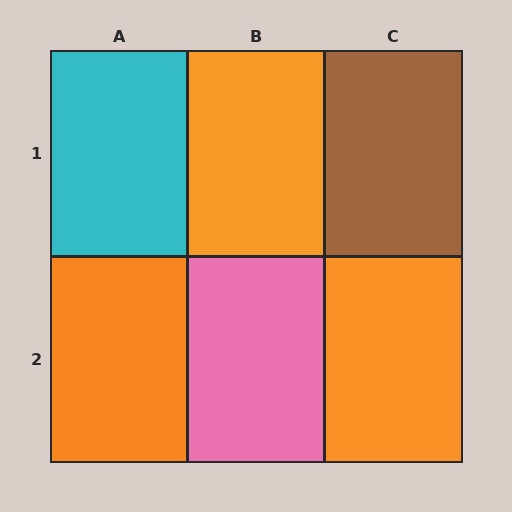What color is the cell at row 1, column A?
Cyan.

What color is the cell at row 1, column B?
Orange.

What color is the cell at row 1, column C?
Brown.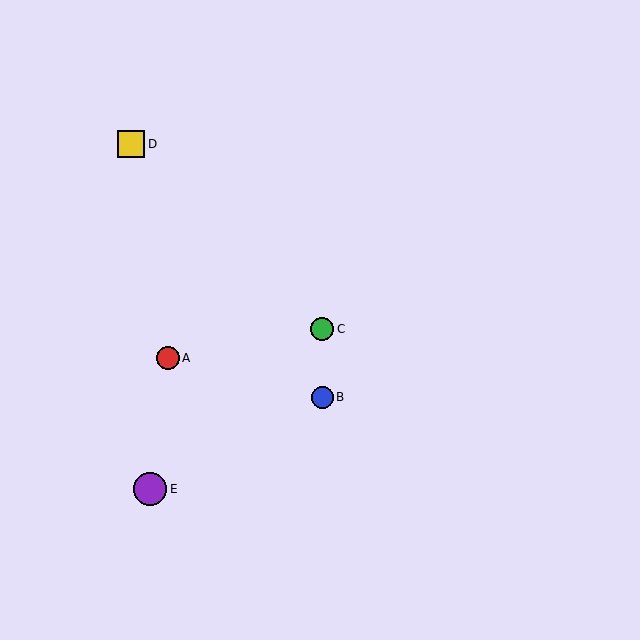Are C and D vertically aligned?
No, C is at x≈322 and D is at x≈131.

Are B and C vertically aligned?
Yes, both are at x≈322.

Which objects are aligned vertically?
Objects B, C are aligned vertically.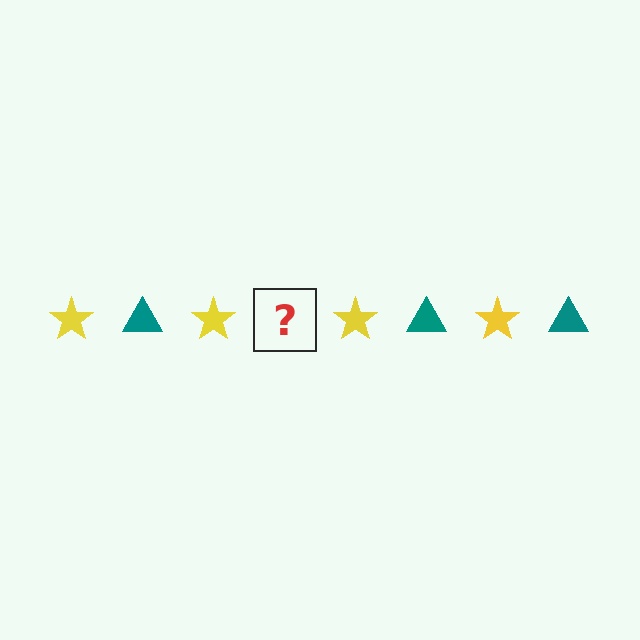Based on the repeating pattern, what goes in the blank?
The blank should be a teal triangle.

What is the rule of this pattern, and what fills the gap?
The rule is that the pattern alternates between yellow star and teal triangle. The gap should be filled with a teal triangle.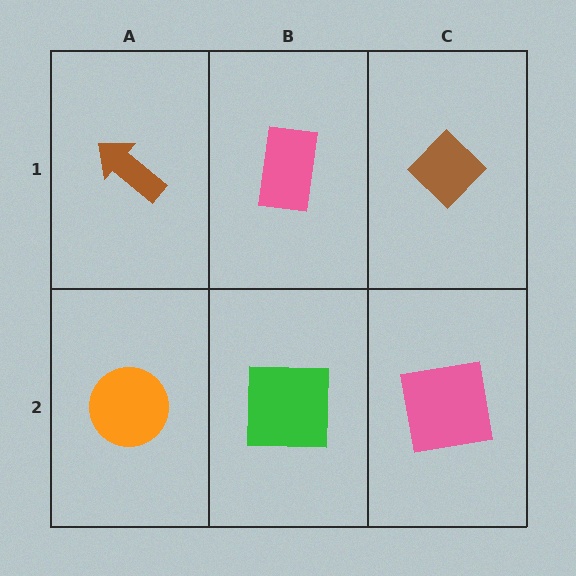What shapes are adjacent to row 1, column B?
A green square (row 2, column B), a brown arrow (row 1, column A), a brown diamond (row 1, column C).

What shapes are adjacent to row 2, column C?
A brown diamond (row 1, column C), a green square (row 2, column B).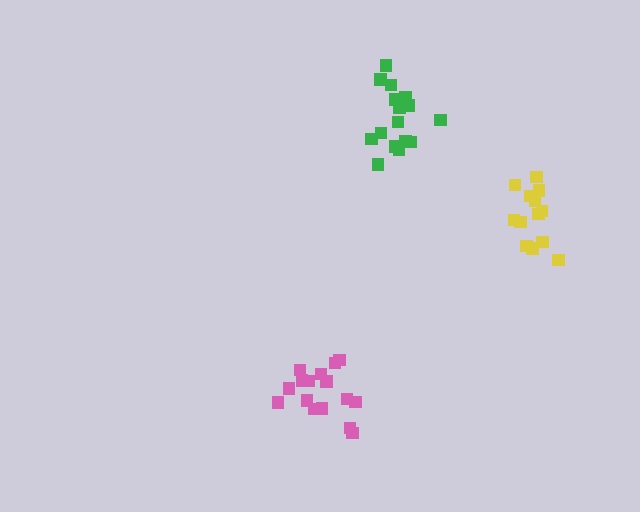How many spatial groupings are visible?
There are 3 spatial groupings.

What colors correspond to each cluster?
The clusters are colored: pink, green, yellow.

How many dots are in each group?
Group 1: 16 dots, Group 2: 17 dots, Group 3: 13 dots (46 total).